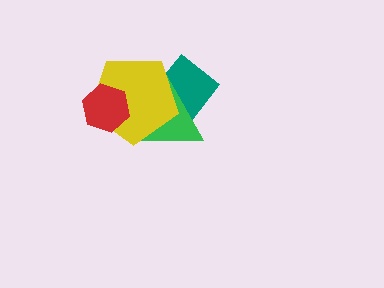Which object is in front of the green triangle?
The yellow pentagon is in front of the green triangle.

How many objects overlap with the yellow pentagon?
3 objects overlap with the yellow pentagon.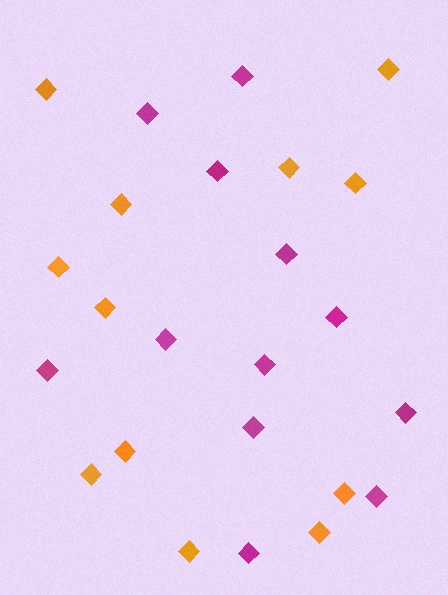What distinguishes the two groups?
There are 2 groups: one group of magenta diamonds (12) and one group of orange diamonds (12).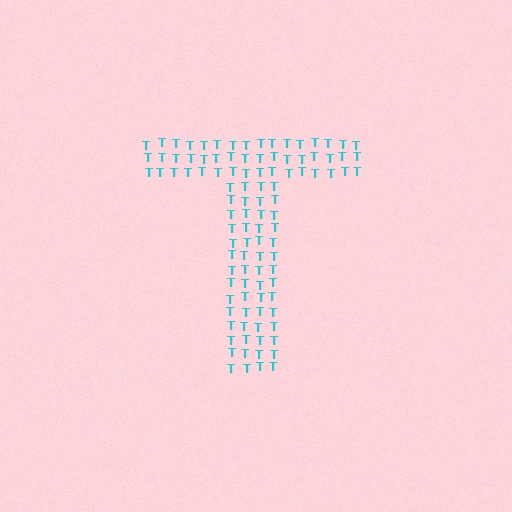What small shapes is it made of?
It is made of small letter T's.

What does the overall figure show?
The overall figure shows the letter T.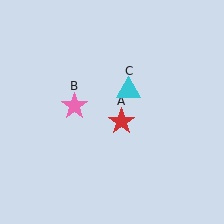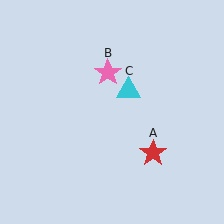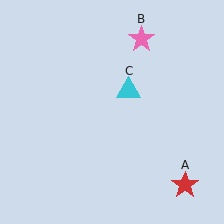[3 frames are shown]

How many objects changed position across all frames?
2 objects changed position: red star (object A), pink star (object B).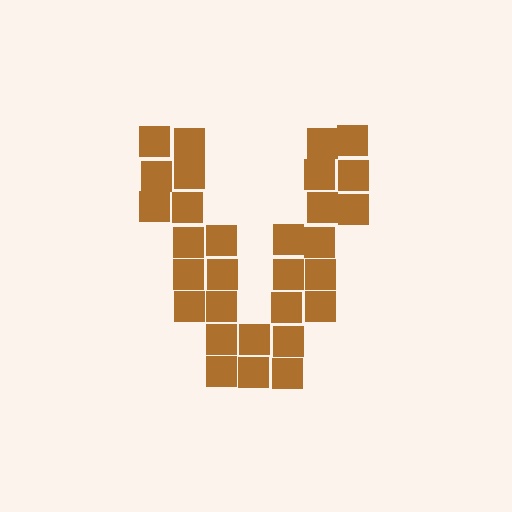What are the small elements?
The small elements are squares.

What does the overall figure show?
The overall figure shows the letter V.